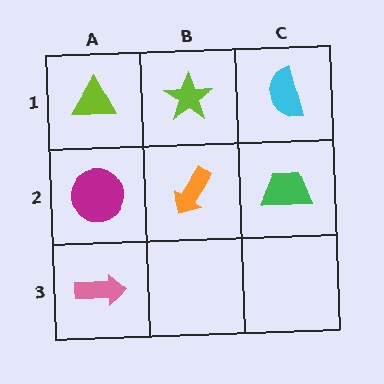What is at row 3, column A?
A pink arrow.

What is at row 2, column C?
A green trapezoid.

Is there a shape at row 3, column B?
No, that cell is empty.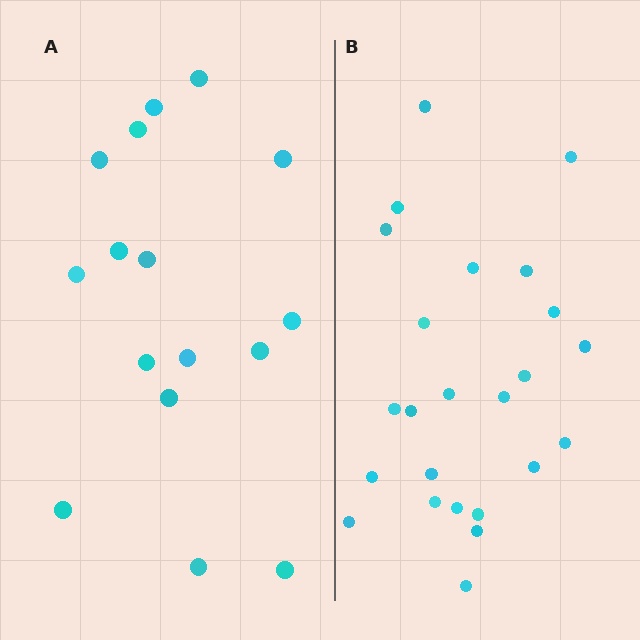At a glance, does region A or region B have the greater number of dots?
Region B (the right region) has more dots.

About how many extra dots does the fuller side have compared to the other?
Region B has roughly 8 or so more dots than region A.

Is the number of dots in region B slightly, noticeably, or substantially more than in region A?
Region B has substantially more. The ratio is roughly 1.5 to 1.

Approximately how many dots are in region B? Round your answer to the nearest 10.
About 20 dots. (The exact count is 24, which rounds to 20.)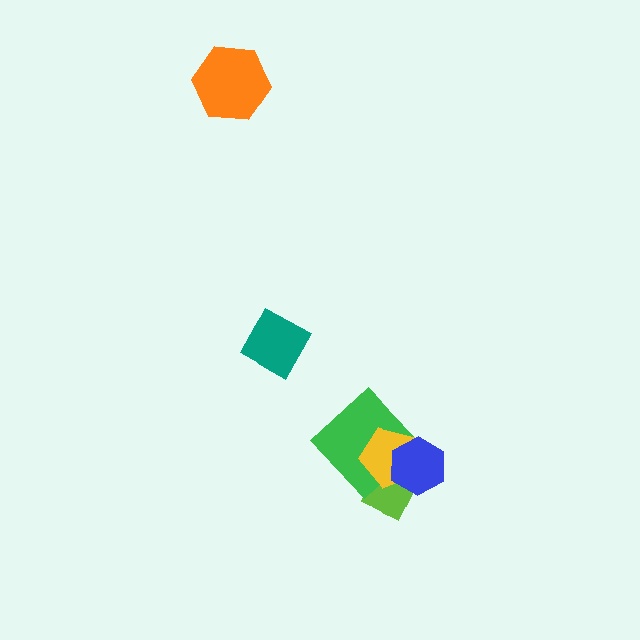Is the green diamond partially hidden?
Yes, it is partially covered by another shape.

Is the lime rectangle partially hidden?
Yes, it is partially covered by another shape.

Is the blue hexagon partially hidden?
No, no other shape covers it.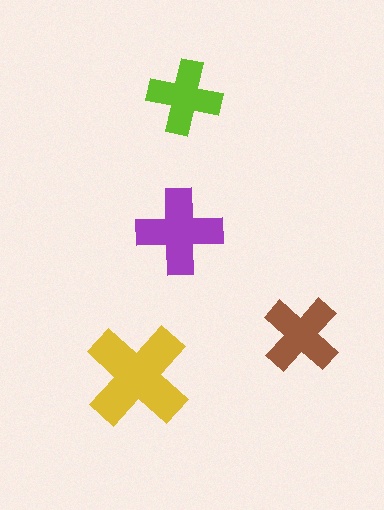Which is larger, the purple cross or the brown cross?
The purple one.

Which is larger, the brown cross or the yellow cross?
The yellow one.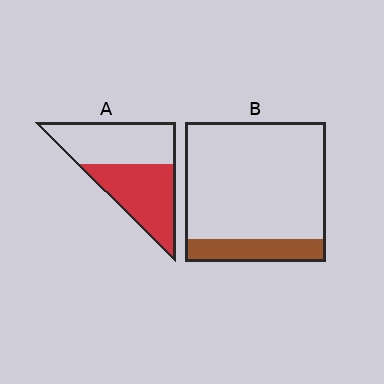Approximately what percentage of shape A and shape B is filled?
A is approximately 50% and B is approximately 15%.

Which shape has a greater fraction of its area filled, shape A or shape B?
Shape A.